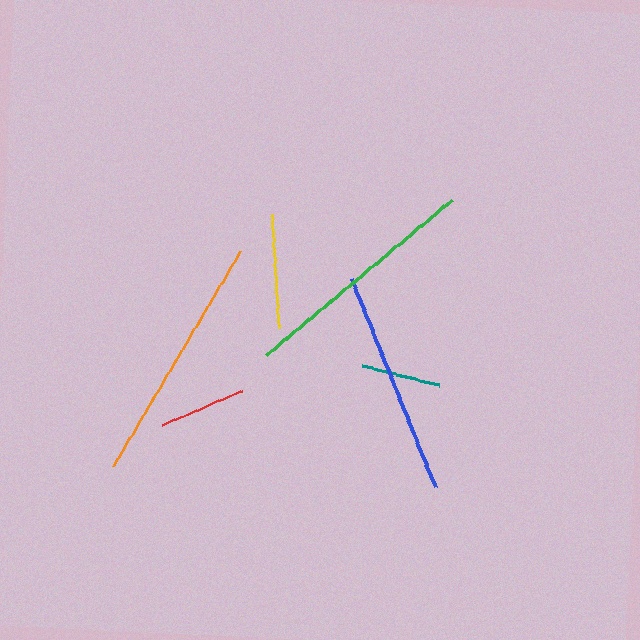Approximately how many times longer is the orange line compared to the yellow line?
The orange line is approximately 2.2 times the length of the yellow line.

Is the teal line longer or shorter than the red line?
The red line is longer than the teal line.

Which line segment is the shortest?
The teal line is the shortest at approximately 79 pixels.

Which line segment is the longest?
The orange line is the longest at approximately 250 pixels.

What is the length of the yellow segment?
The yellow segment is approximately 115 pixels long.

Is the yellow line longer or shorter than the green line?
The green line is longer than the yellow line.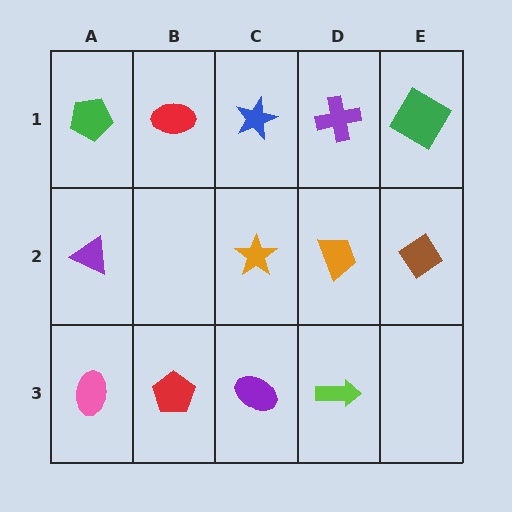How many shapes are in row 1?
5 shapes.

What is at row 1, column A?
A green pentagon.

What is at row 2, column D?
An orange trapezoid.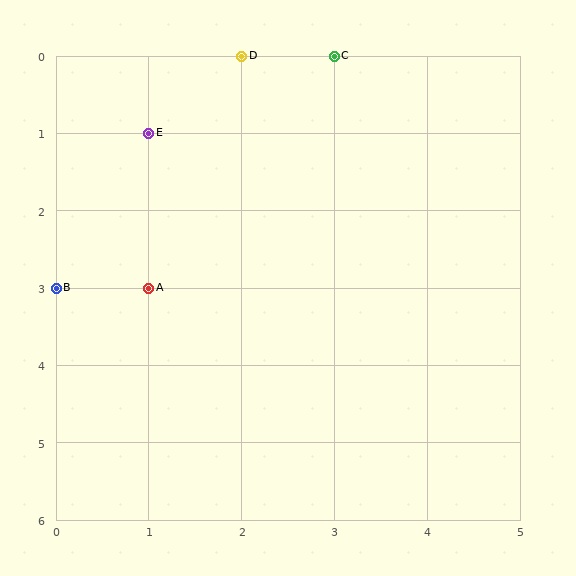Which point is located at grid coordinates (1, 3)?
Point A is at (1, 3).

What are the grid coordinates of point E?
Point E is at grid coordinates (1, 1).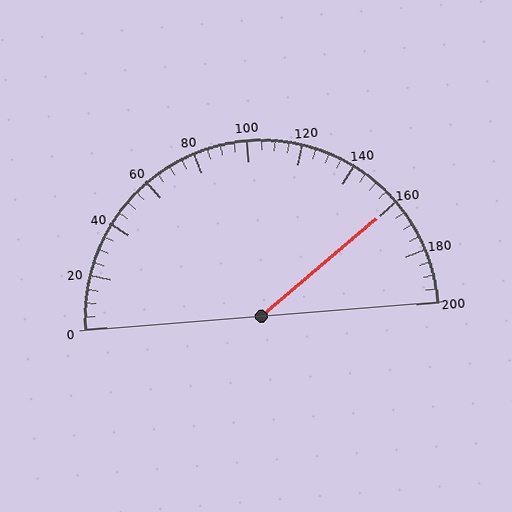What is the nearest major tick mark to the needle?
The nearest major tick mark is 160.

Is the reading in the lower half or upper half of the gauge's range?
The reading is in the upper half of the range (0 to 200).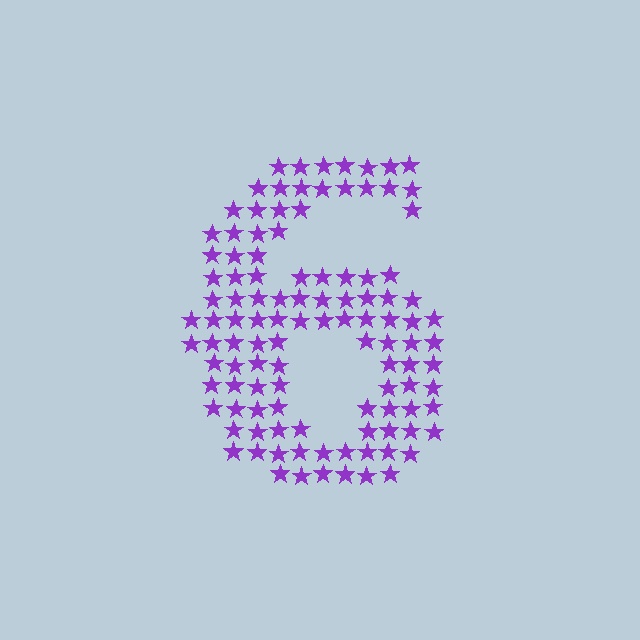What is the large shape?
The large shape is the digit 6.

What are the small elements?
The small elements are stars.